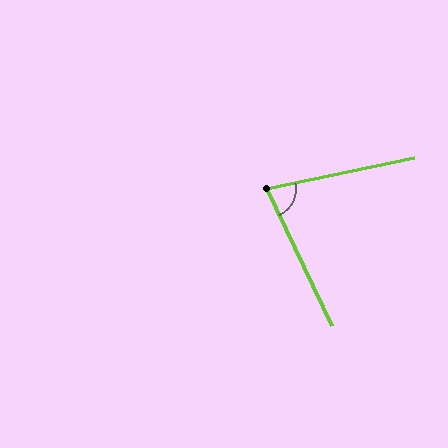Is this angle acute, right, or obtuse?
It is acute.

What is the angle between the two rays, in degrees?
Approximately 76 degrees.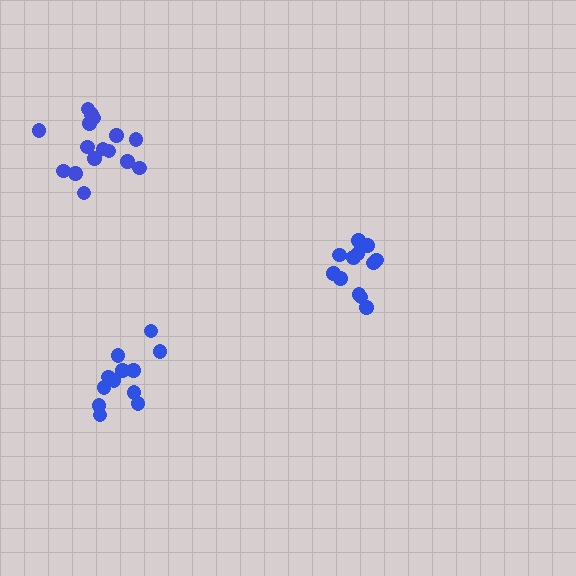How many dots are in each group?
Group 1: 13 dots, Group 2: 12 dots, Group 3: 16 dots (41 total).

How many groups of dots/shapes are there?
There are 3 groups.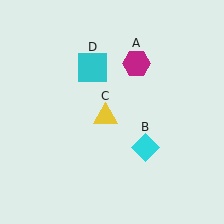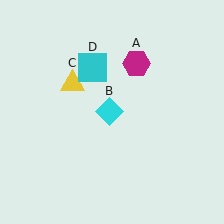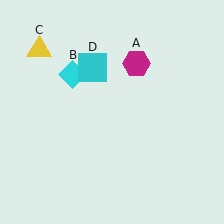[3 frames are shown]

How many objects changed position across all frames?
2 objects changed position: cyan diamond (object B), yellow triangle (object C).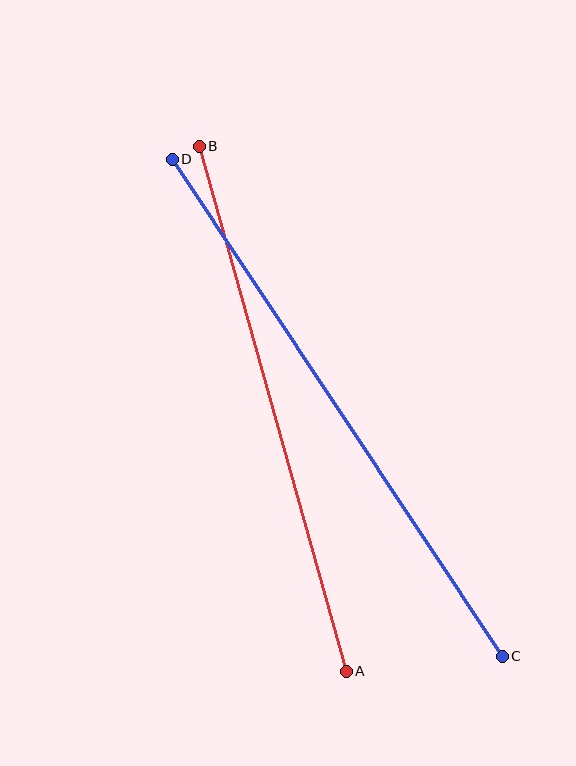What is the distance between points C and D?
The distance is approximately 597 pixels.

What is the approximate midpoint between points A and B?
The midpoint is at approximately (273, 409) pixels.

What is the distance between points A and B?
The distance is approximately 545 pixels.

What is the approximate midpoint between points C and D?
The midpoint is at approximately (337, 408) pixels.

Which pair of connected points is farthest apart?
Points C and D are farthest apart.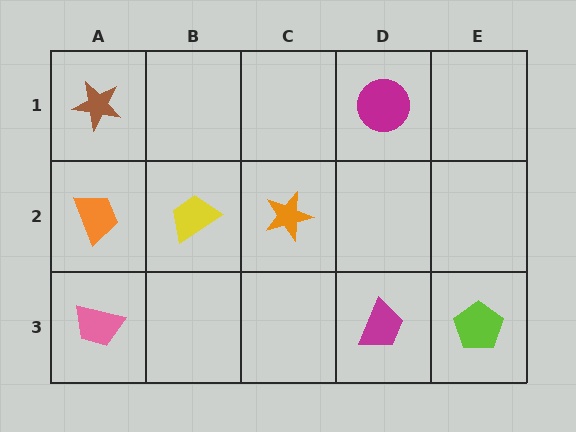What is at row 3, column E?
A lime pentagon.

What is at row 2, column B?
A yellow trapezoid.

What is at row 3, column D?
A magenta trapezoid.